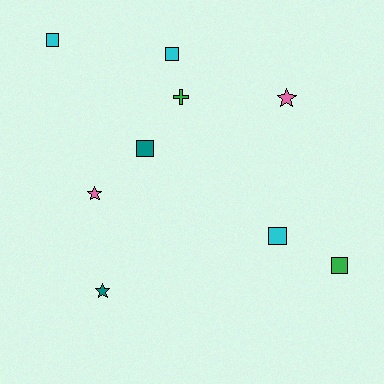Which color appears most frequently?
Cyan, with 3 objects.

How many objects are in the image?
There are 9 objects.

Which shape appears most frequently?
Square, with 5 objects.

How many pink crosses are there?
There are no pink crosses.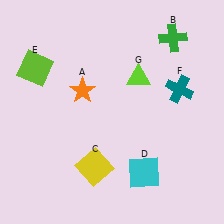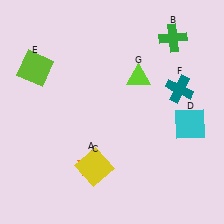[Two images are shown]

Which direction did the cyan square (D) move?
The cyan square (D) moved up.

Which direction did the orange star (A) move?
The orange star (A) moved down.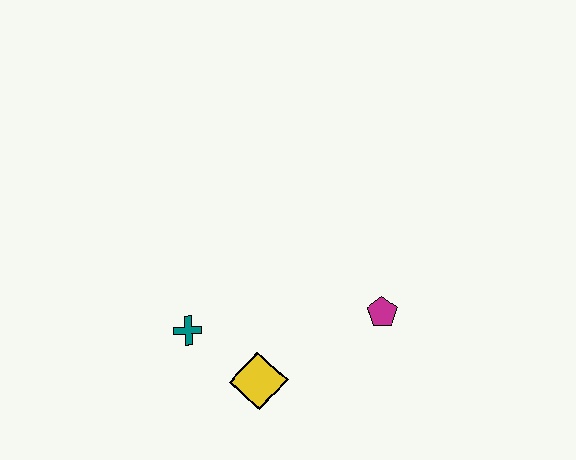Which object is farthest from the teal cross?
The magenta pentagon is farthest from the teal cross.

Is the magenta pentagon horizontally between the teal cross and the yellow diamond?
No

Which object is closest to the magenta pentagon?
The yellow diamond is closest to the magenta pentagon.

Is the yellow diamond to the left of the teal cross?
No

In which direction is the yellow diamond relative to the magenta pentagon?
The yellow diamond is to the left of the magenta pentagon.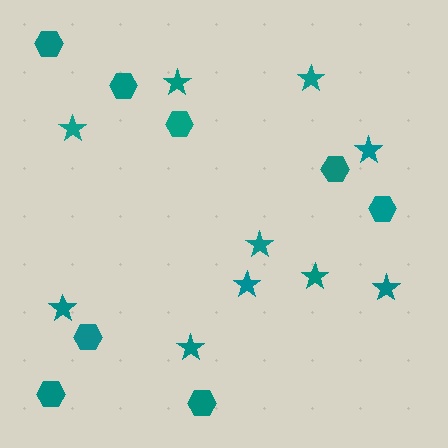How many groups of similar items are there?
There are 2 groups: one group of hexagons (8) and one group of stars (10).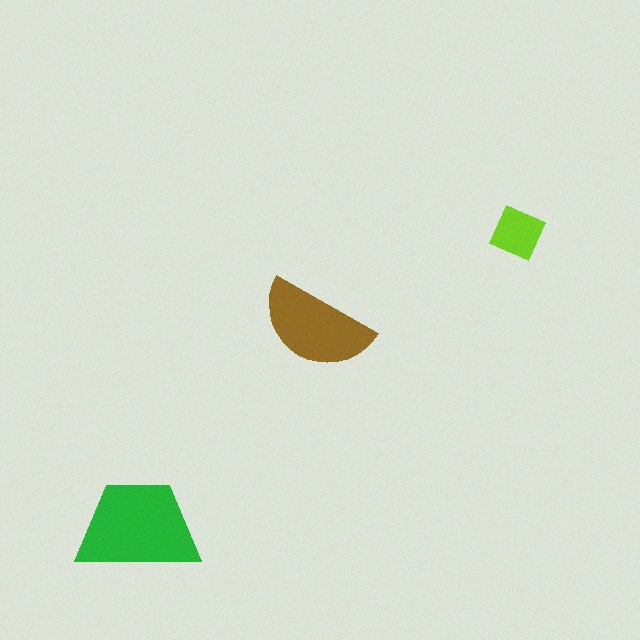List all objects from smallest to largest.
The lime diamond, the brown semicircle, the green trapezoid.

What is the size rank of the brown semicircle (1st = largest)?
2nd.